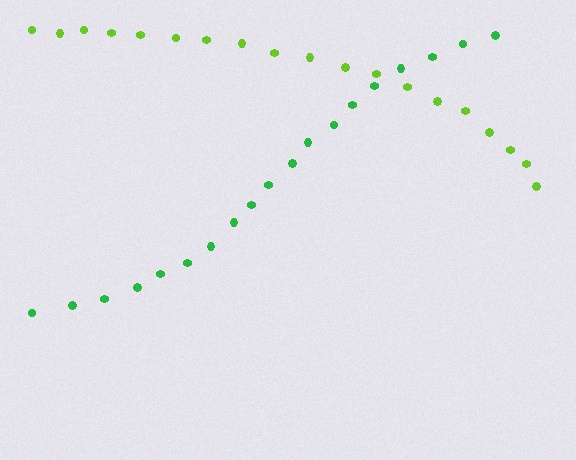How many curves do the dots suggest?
There are 2 distinct paths.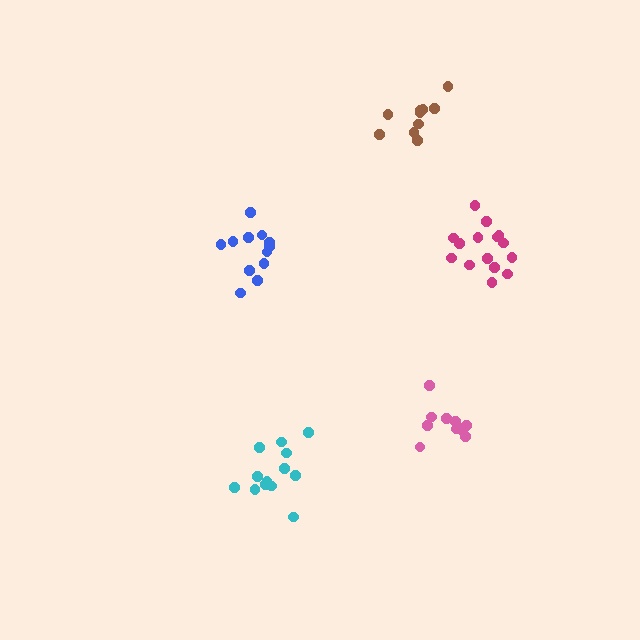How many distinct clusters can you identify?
There are 5 distinct clusters.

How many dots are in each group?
Group 1: 11 dots, Group 2: 15 dots, Group 3: 12 dots, Group 4: 13 dots, Group 5: 10 dots (61 total).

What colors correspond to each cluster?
The clusters are colored: pink, magenta, blue, cyan, brown.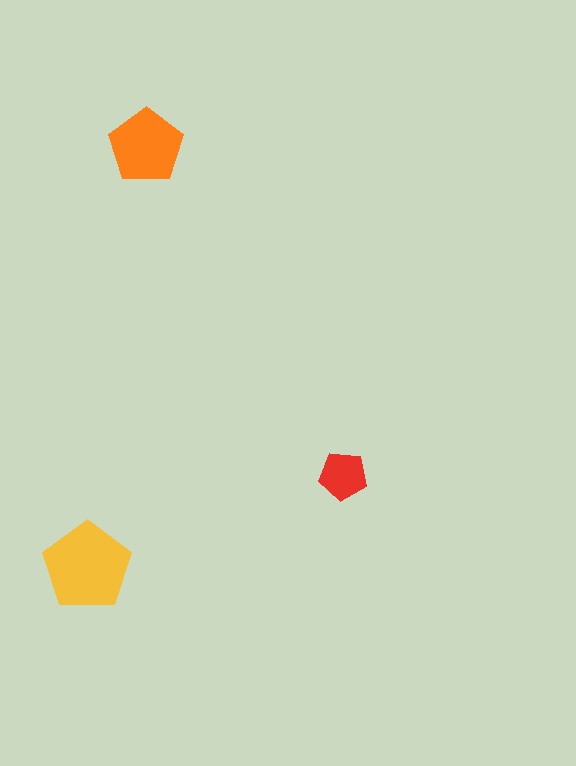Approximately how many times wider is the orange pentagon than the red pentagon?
About 1.5 times wider.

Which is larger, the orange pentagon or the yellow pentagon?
The yellow one.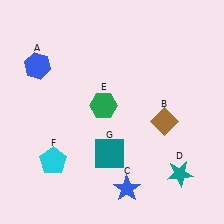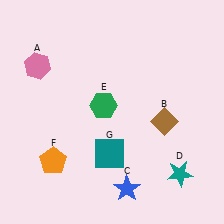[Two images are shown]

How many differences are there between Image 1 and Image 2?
There are 2 differences between the two images.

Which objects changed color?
A changed from blue to pink. F changed from cyan to orange.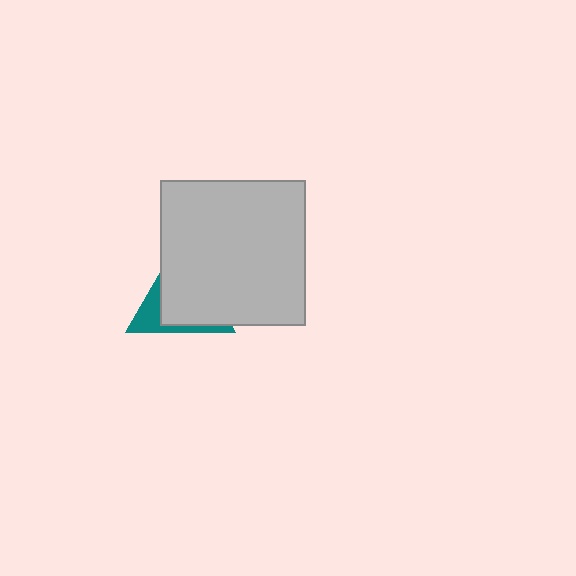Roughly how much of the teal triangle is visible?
A small part of it is visible (roughly 31%).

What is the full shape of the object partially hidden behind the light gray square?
The partially hidden object is a teal triangle.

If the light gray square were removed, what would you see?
You would see the complete teal triangle.